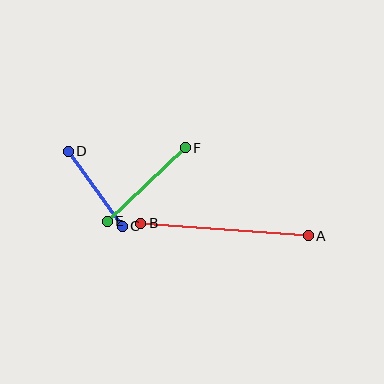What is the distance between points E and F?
The distance is approximately 107 pixels.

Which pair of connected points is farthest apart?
Points A and B are farthest apart.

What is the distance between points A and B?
The distance is approximately 168 pixels.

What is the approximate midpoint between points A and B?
The midpoint is at approximately (224, 230) pixels.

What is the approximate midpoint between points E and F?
The midpoint is at approximately (146, 185) pixels.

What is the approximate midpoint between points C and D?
The midpoint is at approximately (95, 189) pixels.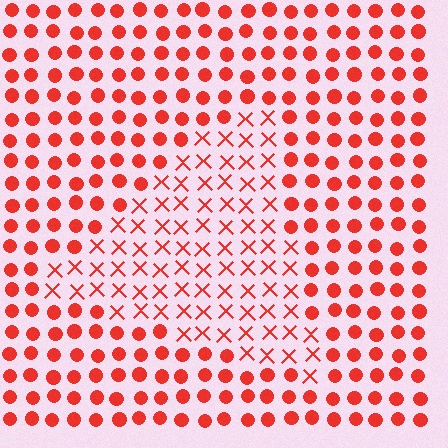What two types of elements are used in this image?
The image uses X marks inside the triangle region and circles outside it.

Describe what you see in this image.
The image is filled with small red elements arranged in a uniform grid. A triangle-shaped region contains X marks, while the surrounding area contains circles. The boundary is defined purely by the change in element shape.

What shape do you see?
I see a triangle.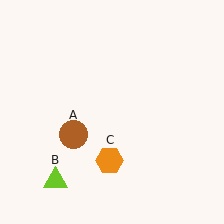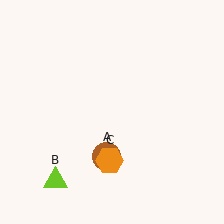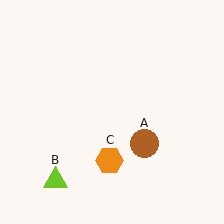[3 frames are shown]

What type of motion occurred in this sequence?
The brown circle (object A) rotated counterclockwise around the center of the scene.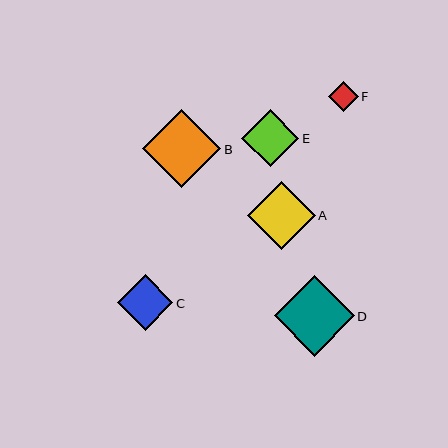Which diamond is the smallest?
Diamond F is the smallest with a size of approximately 30 pixels.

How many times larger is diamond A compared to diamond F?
Diamond A is approximately 2.3 times the size of diamond F.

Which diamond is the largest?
Diamond D is the largest with a size of approximately 80 pixels.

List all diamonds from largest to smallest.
From largest to smallest: D, B, A, E, C, F.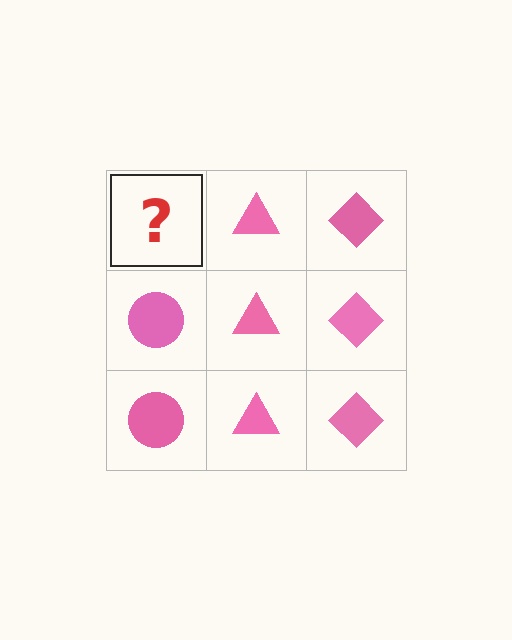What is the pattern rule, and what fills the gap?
The rule is that each column has a consistent shape. The gap should be filled with a pink circle.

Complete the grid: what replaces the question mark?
The question mark should be replaced with a pink circle.